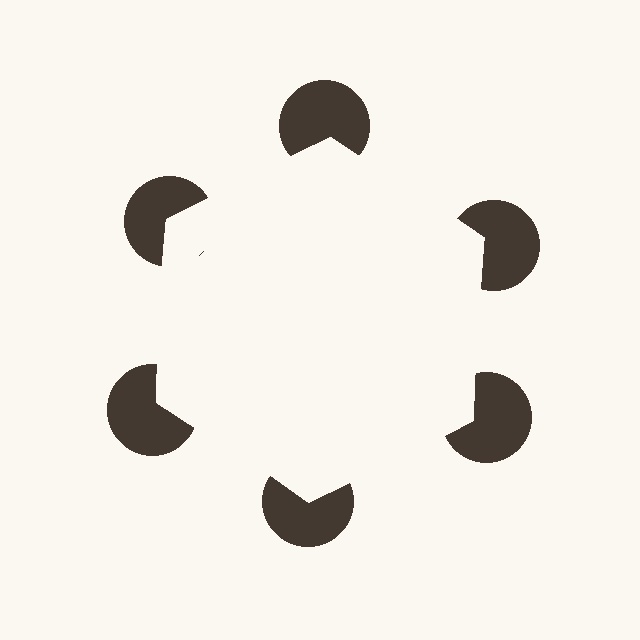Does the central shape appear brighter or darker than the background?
It typically appears slightly brighter than the background, even though no actual brightness change is drawn.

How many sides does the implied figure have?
6 sides.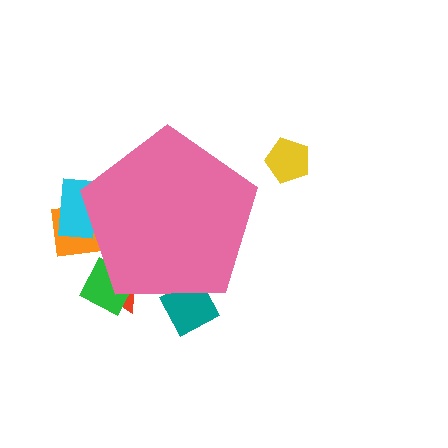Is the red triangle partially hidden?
Yes, the red triangle is partially hidden behind the pink pentagon.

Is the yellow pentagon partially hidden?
No, the yellow pentagon is fully visible.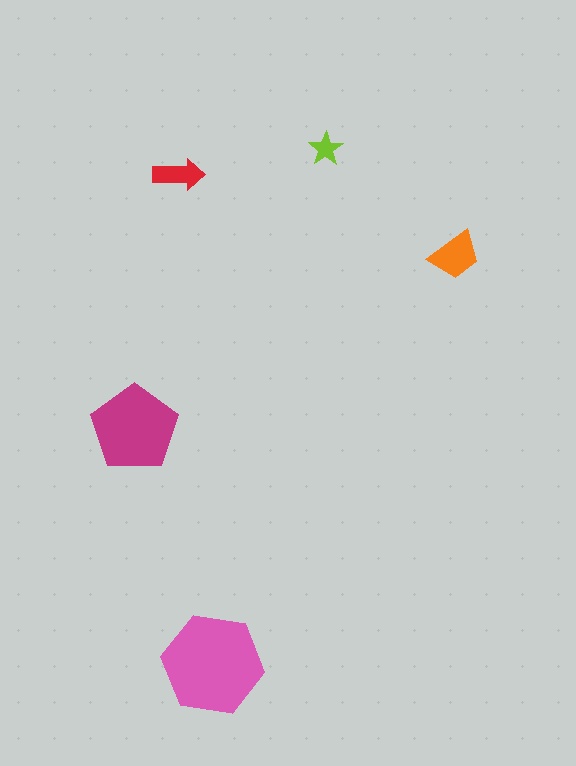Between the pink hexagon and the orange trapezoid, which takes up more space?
The pink hexagon.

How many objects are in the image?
There are 5 objects in the image.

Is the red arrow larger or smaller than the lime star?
Larger.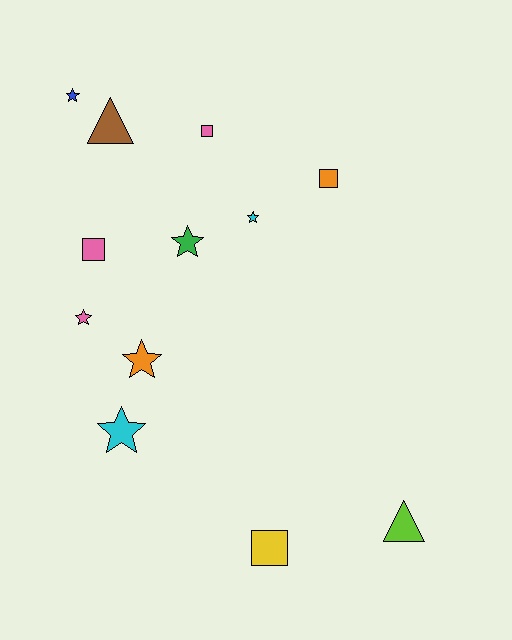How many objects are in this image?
There are 12 objects.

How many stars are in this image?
There are 6 stars.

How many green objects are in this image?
There is 1 green object.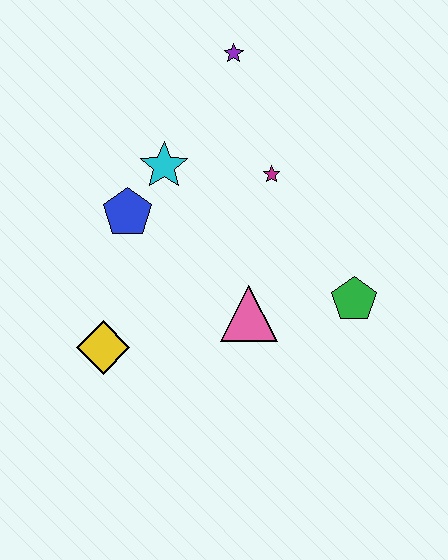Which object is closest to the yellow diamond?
The blue pentagon is closest to the yellow diamond.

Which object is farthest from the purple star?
The yellow diamond is farthest from the purple star.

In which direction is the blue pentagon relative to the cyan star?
The blue pentagon is below the cyan star.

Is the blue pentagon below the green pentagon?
No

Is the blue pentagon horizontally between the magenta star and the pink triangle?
No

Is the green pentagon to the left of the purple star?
No